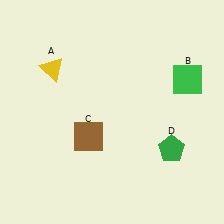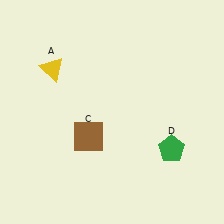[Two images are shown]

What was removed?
The green square (B) was removed in Image 2.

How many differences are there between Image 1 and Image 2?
There is 1 difference between the two images.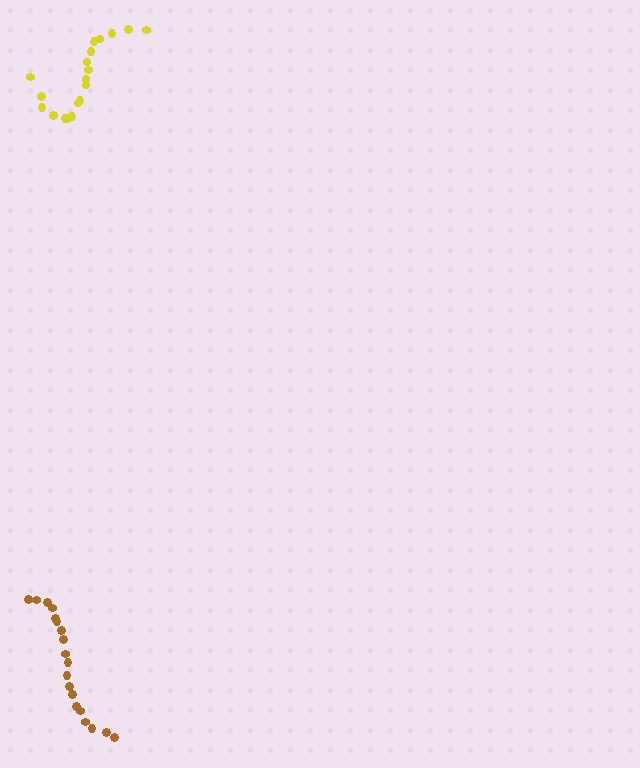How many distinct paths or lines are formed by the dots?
There are 2 distinct paths.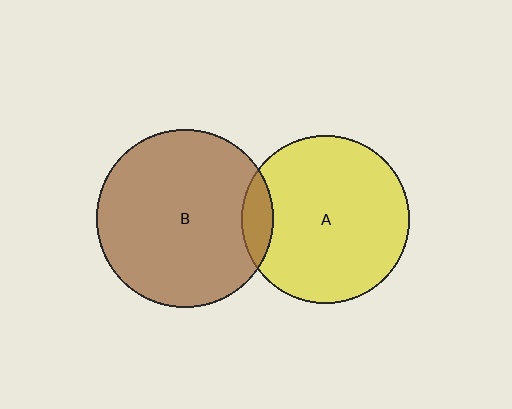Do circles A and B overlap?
Yes.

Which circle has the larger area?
Circle B (brown).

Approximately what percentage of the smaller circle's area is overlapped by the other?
Approximately 10%.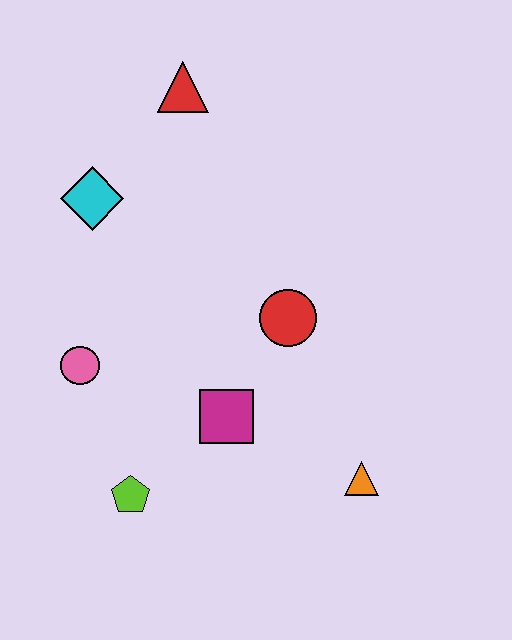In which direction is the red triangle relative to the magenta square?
The red triangle is above the magenta square.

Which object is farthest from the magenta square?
The red triangle is farthest from the magenta square.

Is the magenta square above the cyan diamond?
No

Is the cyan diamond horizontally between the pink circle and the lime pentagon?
Yes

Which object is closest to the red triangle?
The cyan diamond is closest to the red triangle.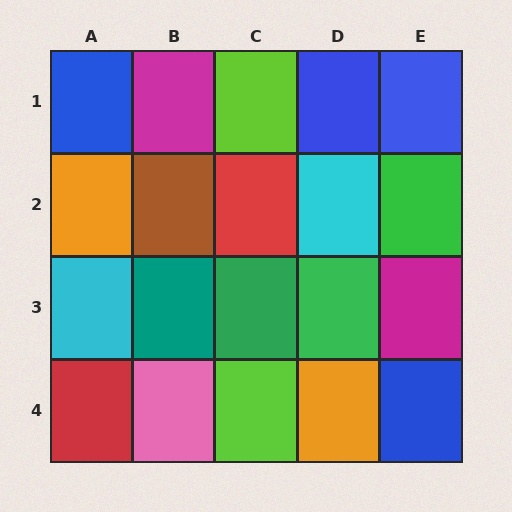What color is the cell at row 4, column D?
Orange.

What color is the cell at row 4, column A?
Red.